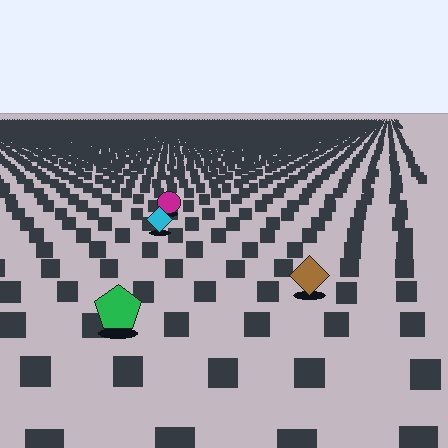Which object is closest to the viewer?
The green pentagon is closest. The texture marks near it are larger and more spread out.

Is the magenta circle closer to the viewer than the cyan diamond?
No. The cyan diamond is closer — you can tell from the texture gradient: the ground texture is coarser near it.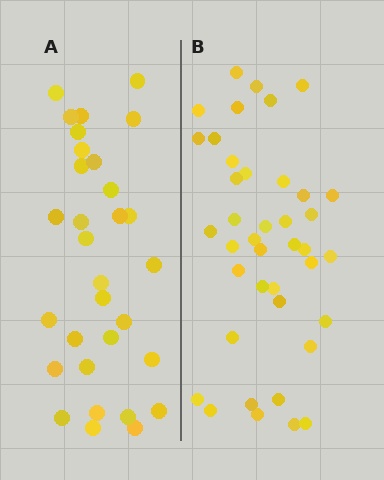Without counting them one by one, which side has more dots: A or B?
Region B (the right region) has more dots.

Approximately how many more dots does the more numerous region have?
Region B has roughly 8 or so more dots than region A.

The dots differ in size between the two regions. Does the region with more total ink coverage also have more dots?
No. Region A has more total ink coverage because its dots are larger, but region B actually contains more individual dots. Total area can be misleading — the number of items is what matters here.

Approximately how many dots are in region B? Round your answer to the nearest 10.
About 40 dots.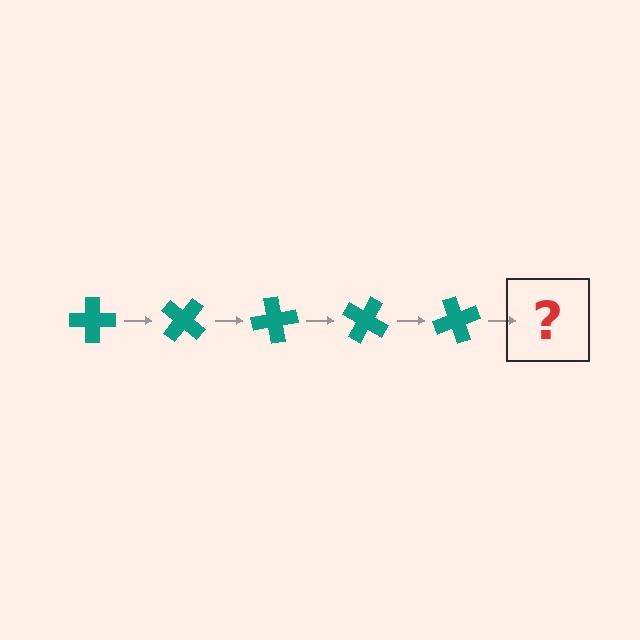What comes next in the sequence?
The next element should be a teal cross rotated 200 degrees.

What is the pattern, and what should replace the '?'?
The pattern is that the cross rotates 40 degrees each step. The '?' should be a teal cross rotated 200 degrees.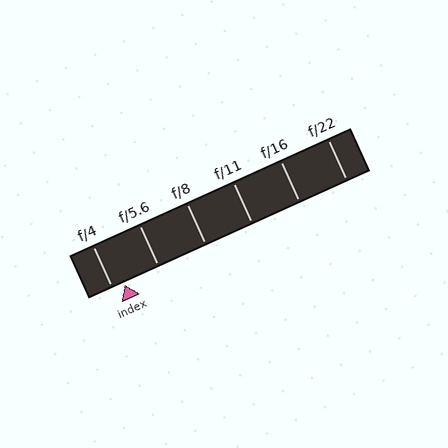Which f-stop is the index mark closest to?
The index mark is closest to f/4.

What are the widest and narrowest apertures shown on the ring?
The widest aperture shown is f/4 and the narrowest is f/22.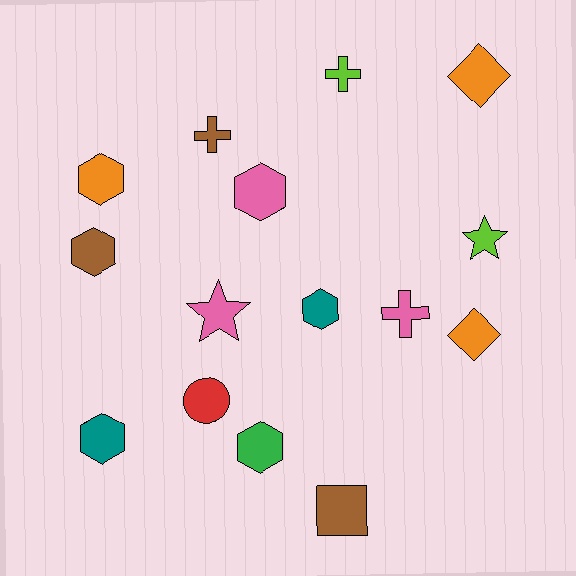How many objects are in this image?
There are 15 objects.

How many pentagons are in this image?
There are no pentagons.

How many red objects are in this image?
There is 1 red object.